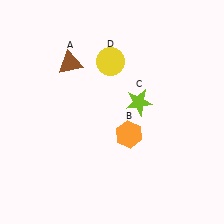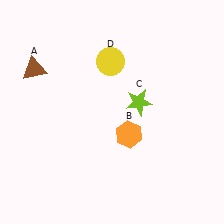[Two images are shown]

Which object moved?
The brown triangle (A) moved left.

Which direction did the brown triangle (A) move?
The brown triangle (A) moved left.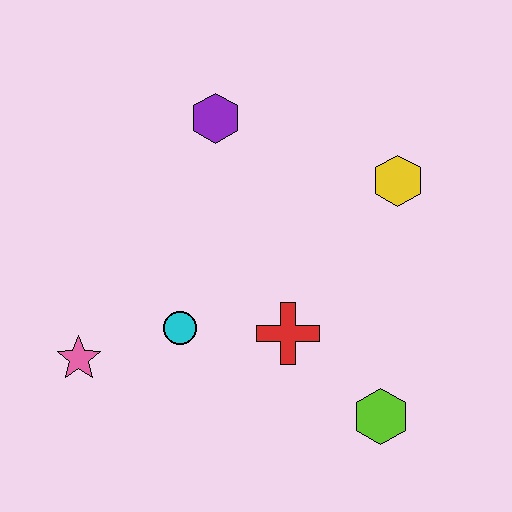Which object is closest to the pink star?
The cyan circle is closest to the pink star.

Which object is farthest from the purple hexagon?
The lime hexagon is farthest from the purple hexagon.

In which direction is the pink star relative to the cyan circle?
The pink star is to the left of the cyan circle.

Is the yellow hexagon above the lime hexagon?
Yes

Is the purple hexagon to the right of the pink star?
Yes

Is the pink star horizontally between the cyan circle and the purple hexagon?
No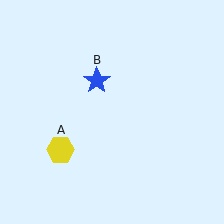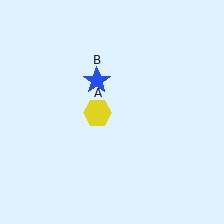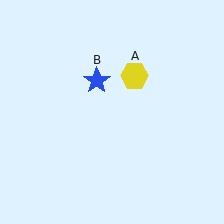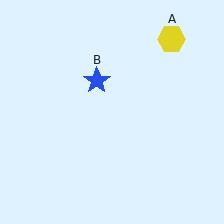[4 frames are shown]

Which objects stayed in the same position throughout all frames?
Blue star (object B) remained stationary.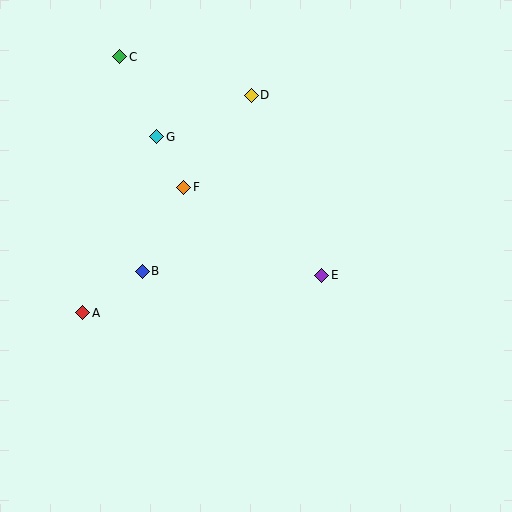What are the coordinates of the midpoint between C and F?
The midpoint between C and F is at (152, 122).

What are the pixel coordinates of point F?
Point F is at (184, 187).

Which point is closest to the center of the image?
Point E at (322, 275) is closest to the center.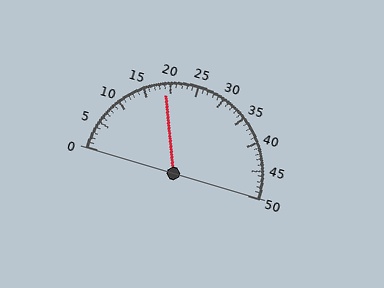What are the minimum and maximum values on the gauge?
The gauge ranges from 0 to 50.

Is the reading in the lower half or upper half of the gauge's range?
The reading is in the lower half of the range (0 to 50).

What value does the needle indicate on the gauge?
The needle indicates approximately 19.